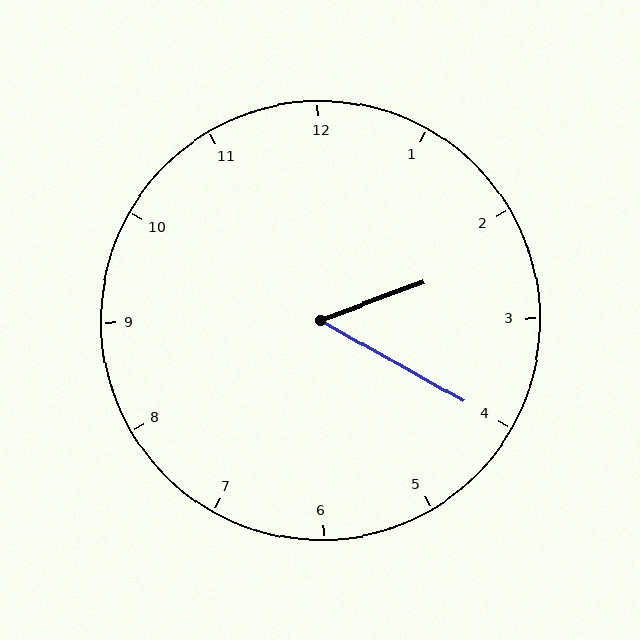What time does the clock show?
2:20.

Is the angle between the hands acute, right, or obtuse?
It is acute.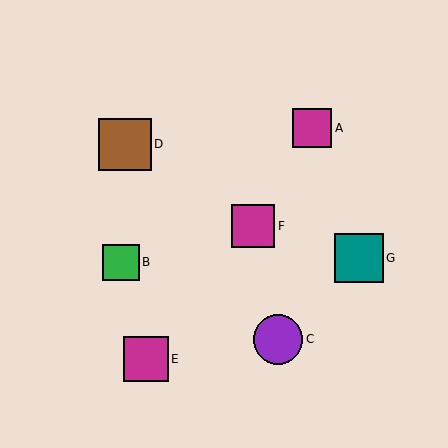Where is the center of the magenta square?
The center of the magenta square is at (312, 128).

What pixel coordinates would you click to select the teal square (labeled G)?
Click at (359, 258) to select the teal square G.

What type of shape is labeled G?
Shape G is a teal square.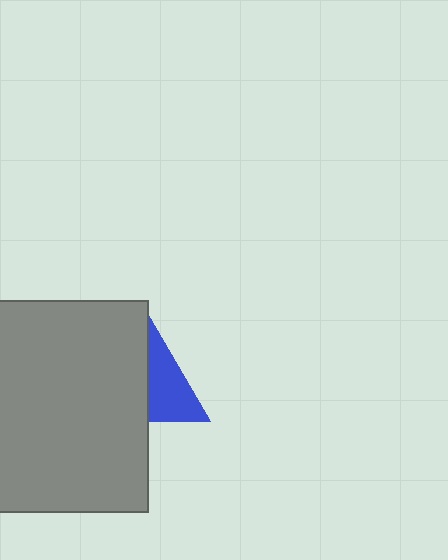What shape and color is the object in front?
The object in front is a gray square.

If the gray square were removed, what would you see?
You would see the complete blue triangle.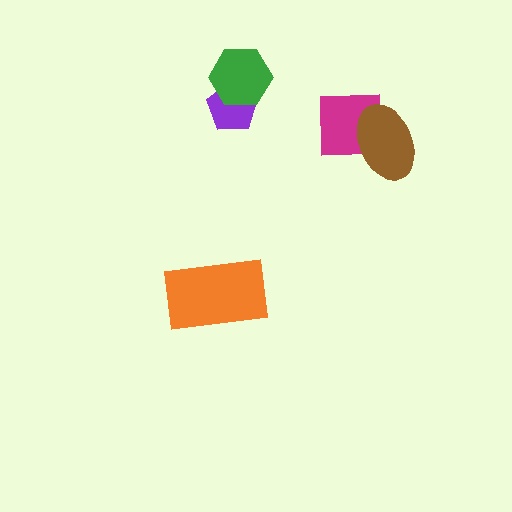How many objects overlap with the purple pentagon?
1 object overlaps with the purple pentagon.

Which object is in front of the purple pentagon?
The green hexagon is in front of the purple pentagon.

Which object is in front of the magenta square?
The brown ellipse is in front of the magenta square.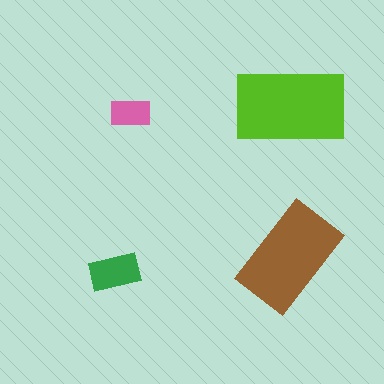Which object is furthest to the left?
The green rectangle is leftmost.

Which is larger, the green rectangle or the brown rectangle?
The brown one.